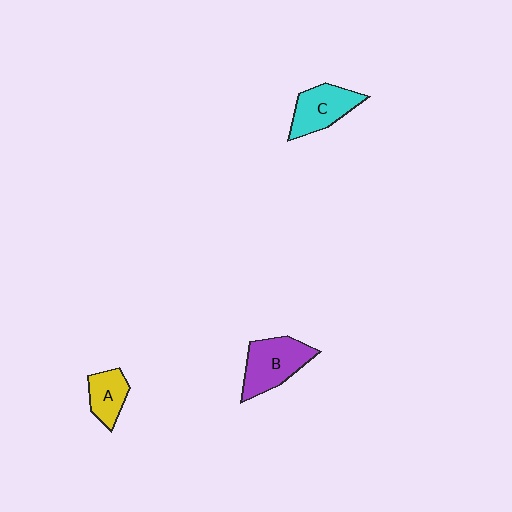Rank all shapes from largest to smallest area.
From largest to smallest: B (purple), C (cyan), A (yellow).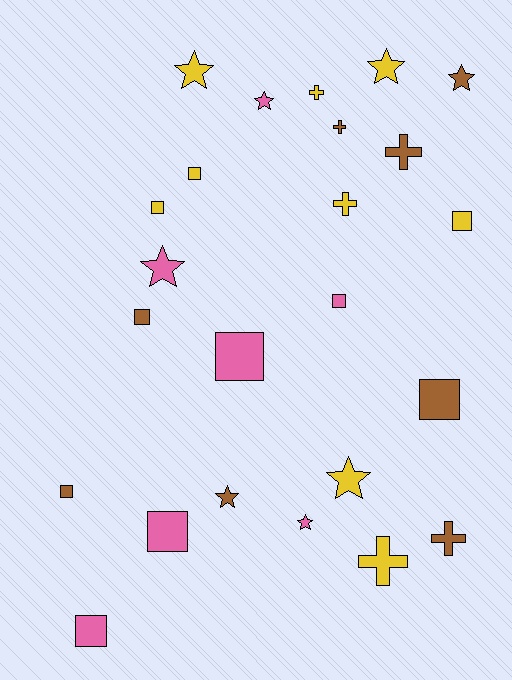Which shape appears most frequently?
Square, with 10 objects.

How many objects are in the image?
There are 24 objects.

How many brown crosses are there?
There are 3 brown crosses.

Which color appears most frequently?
Yellow, with 9 objects.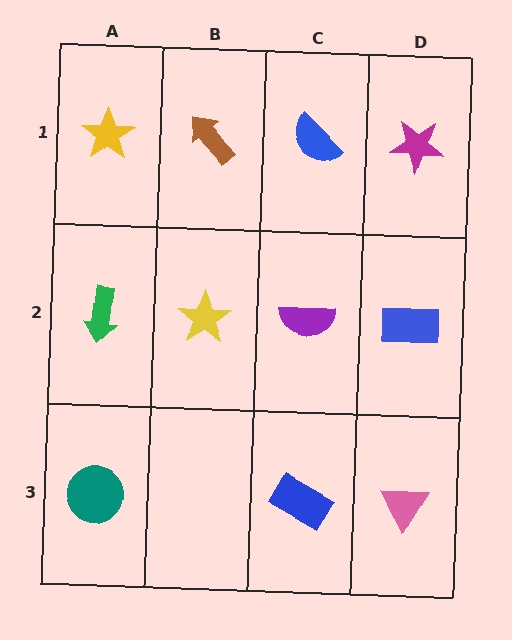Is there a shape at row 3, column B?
No, that cell is empty.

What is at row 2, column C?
A purple semicircle.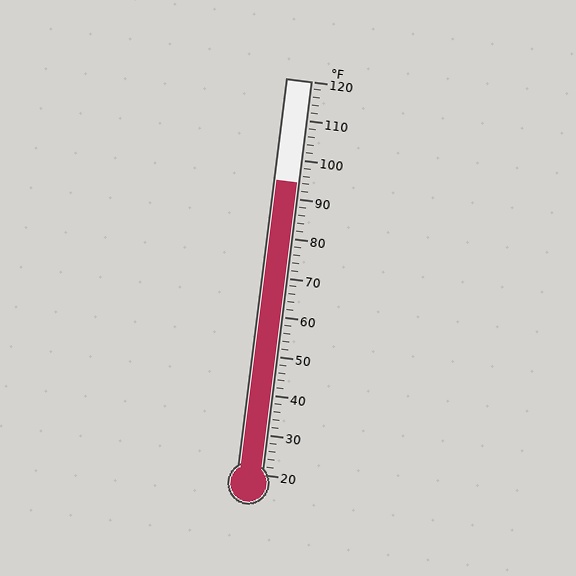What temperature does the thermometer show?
The thermometer shows approximately 94°F.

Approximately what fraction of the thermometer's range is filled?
The thermometer is filled to approximately 75% of its range.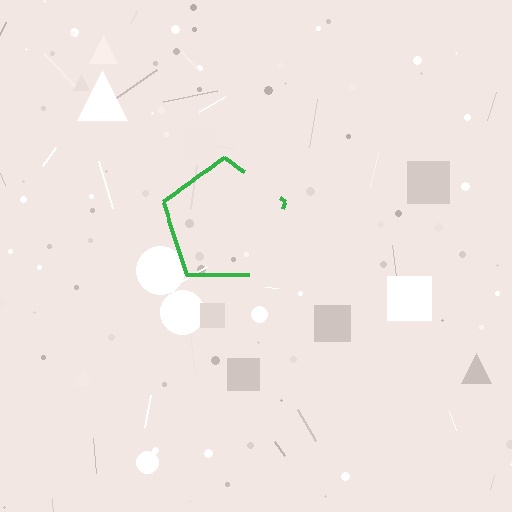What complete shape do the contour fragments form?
The contour fragments form a pentagon.